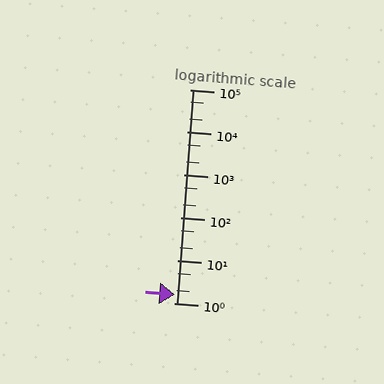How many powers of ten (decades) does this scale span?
The scale spans 5 decades, from 1 to 100000.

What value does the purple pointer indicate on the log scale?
The pointer indicates approximately 1.6.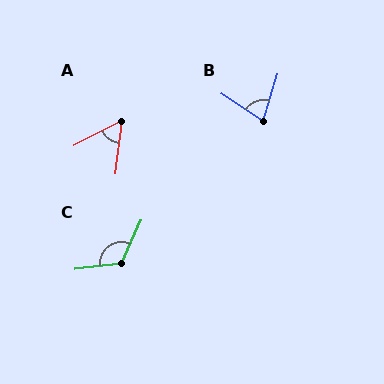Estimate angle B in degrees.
Approximately 73 degrees.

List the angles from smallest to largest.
A (56°), B (73°), C (121°).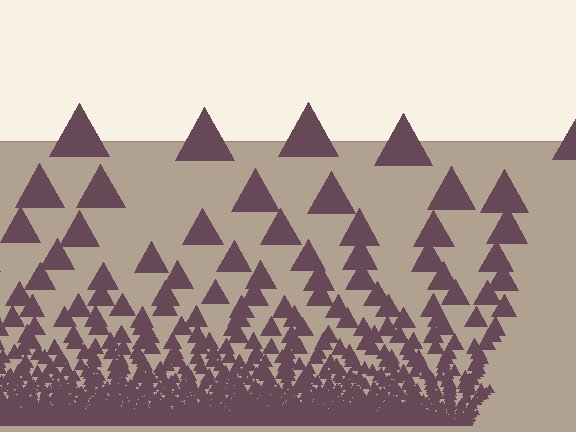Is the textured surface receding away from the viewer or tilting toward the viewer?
The surface appears to tilt toward the viewer. Texture elements get larger and sparser toward the top.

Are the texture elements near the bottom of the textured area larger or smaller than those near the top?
Smaller. The gradient is inverted — elements near the bottom are smaller and denser.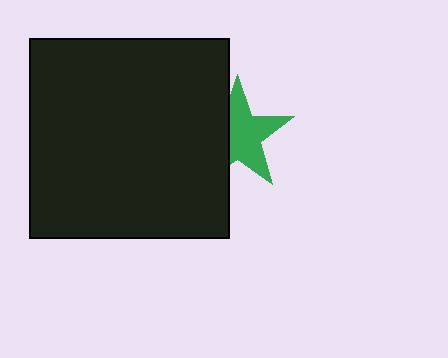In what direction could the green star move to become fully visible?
The green star could move right. That would shift it out from behind the black square entirely.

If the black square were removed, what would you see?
You would see the complete green star.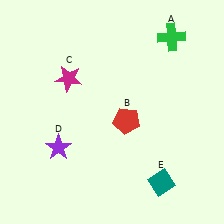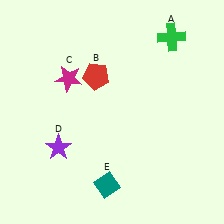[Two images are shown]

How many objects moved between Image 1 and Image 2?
2 objects moved between the two images.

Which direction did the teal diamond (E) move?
The teal diamond (E) moved left.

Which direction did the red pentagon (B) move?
The red pentagon (B) moved up.